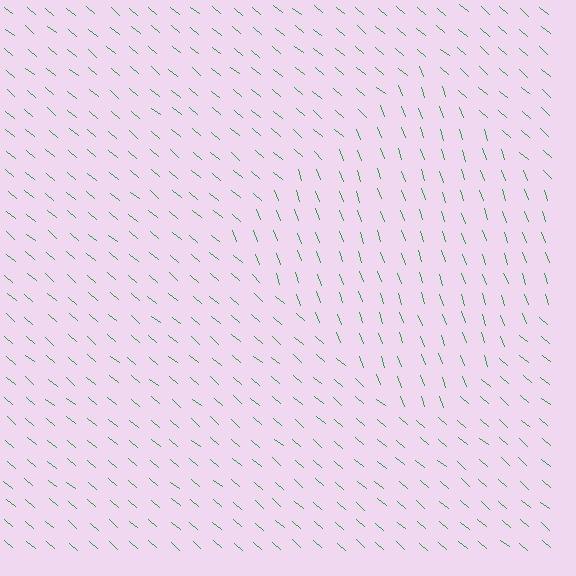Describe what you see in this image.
The image is filled with small green line segments. A diamond region in the image has lines oriented differently from the surrounding lines, creating a visible texture boundary.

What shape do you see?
I see a diamond.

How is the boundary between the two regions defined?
The boundary is defined purely by a change in line orientation (approximately 30 degrees difference). All lines are the same color and thickness.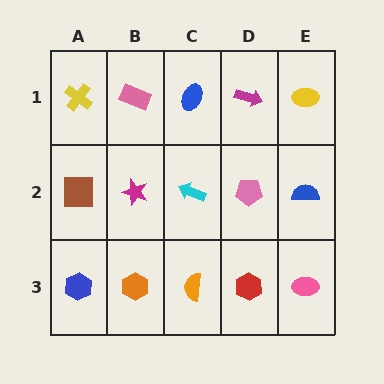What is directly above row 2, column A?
A yellow cross.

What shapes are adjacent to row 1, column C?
A cyan arrow (row 2, column C), a pink rectangle (row 1, column B), a magenta arrow (row 1, column D).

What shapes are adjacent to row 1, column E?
A blue semicircle (row 2, column E), a magenta arrow (row 1, column D).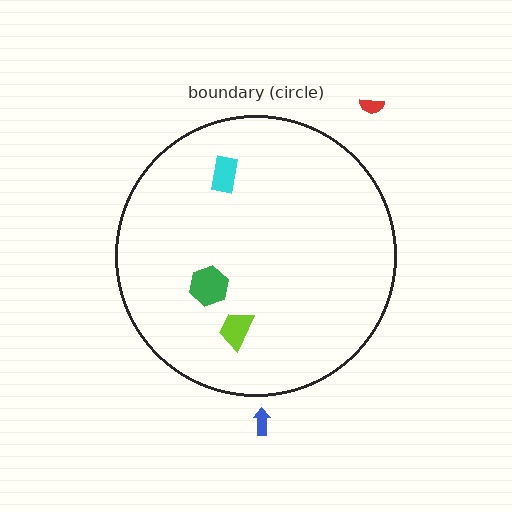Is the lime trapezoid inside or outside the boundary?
Inside.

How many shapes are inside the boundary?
3 inside, 2 outside.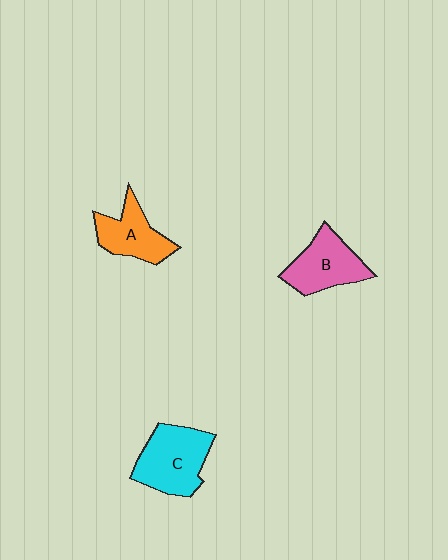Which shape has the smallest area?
Shape A (orange).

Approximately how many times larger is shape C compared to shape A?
Approximately 1.3 times.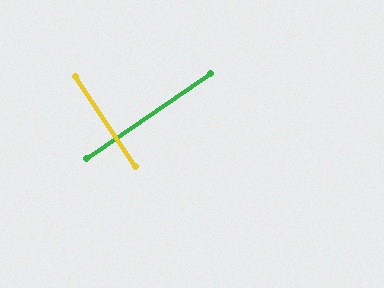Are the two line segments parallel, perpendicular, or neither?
Perpendicular — they meet at approximately 90°.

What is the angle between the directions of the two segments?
Approximately 90 degrees.